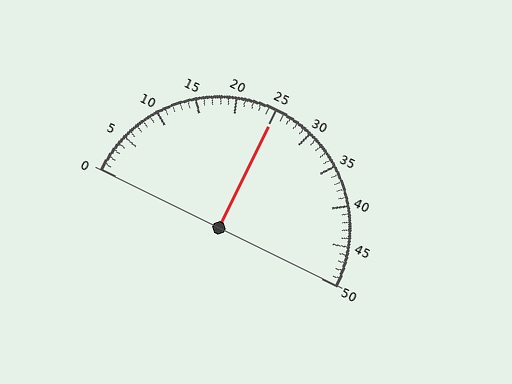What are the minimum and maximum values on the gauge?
The gauge ranges from 0 to 50.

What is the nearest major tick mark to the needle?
The nearest major tick mark is 25.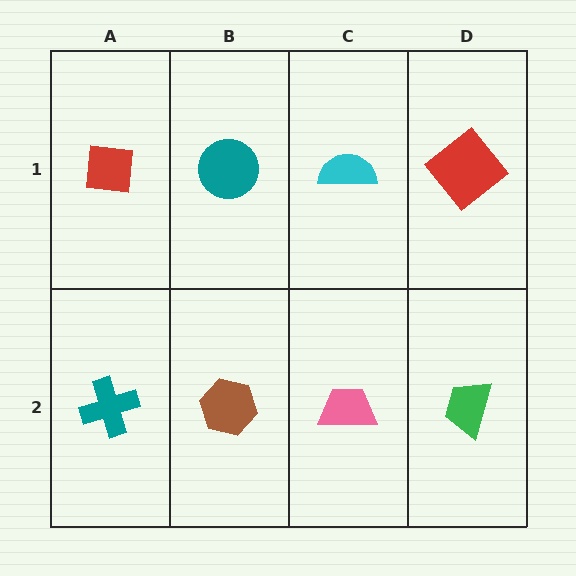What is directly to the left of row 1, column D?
A cyan semicircle.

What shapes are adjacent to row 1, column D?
A green trapezoid (row 2, column D), a cyan semicircle (row 1, column C).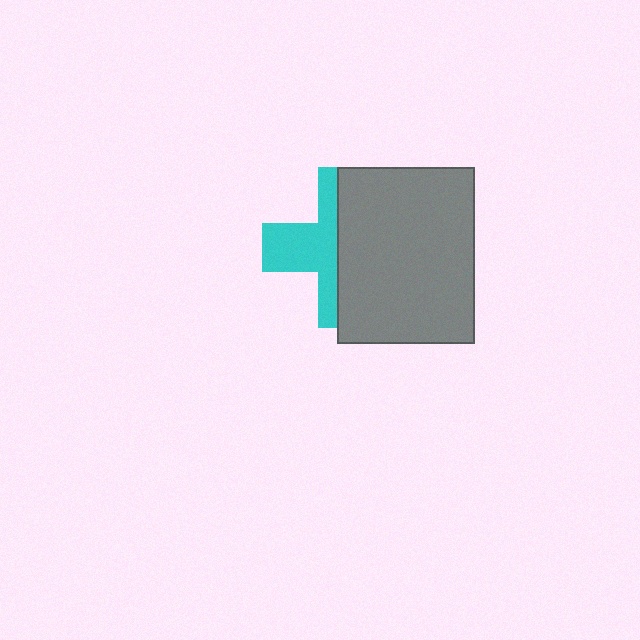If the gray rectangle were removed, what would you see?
You would see the complete cyan cross.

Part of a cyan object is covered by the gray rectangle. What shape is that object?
It is a cross.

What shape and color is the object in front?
The object in front is a gray rectangle.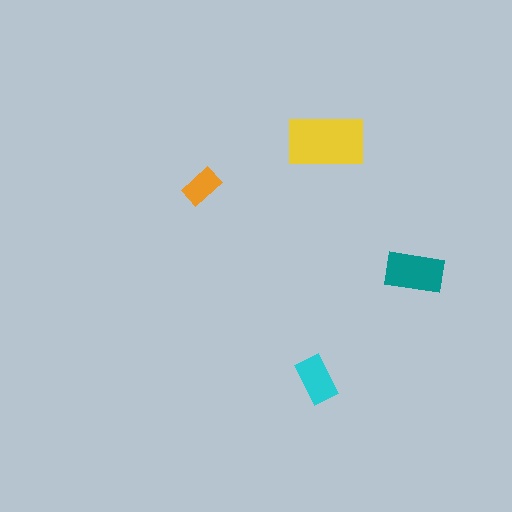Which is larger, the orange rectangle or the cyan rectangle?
The cyan one.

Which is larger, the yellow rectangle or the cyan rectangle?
The yellow one.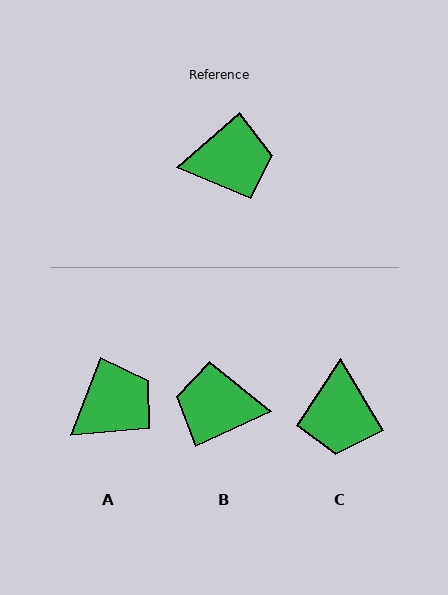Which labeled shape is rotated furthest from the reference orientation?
B, about 163 degrees away.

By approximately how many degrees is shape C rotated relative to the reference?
Approximately 100 degrees clockwise.